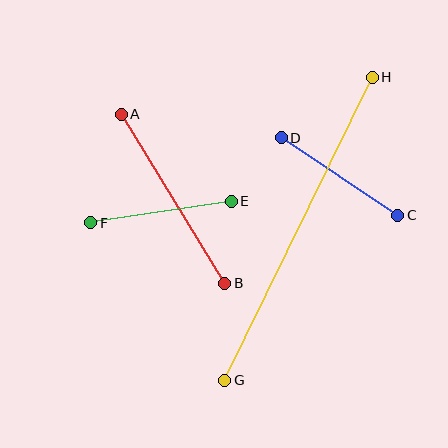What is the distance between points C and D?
The distance is approximately 140 pixels.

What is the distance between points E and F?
The distance is approximately 142 pixels.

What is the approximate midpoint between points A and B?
The midpoint is at approximately (173, 199) pixels.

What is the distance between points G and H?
The distance is approximately 337 pixels.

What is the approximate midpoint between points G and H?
The midpoint is at approximately (298, 229) pixels.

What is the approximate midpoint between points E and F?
The midpoint is at approximately (161, 212) pixels.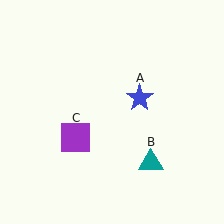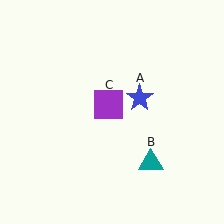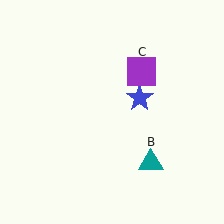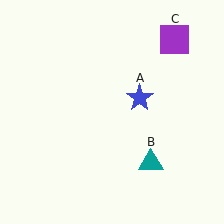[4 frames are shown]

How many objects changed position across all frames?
1 object changed position: purple square (object C).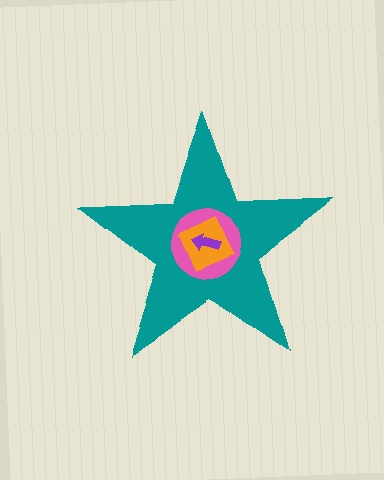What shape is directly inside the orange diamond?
The purple arrow.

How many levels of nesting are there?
4.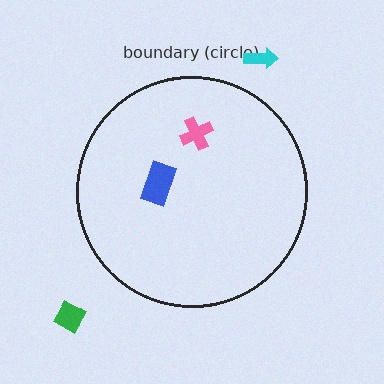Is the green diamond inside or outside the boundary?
Outside.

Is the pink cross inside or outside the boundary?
Inside.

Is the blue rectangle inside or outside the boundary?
Inside.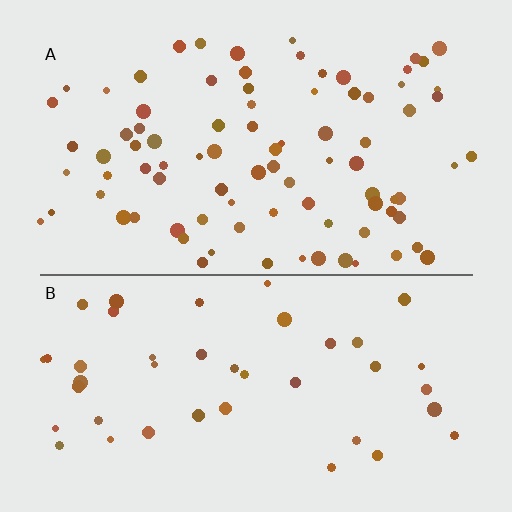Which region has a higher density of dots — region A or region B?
A (the top).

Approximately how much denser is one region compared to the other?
Approximately 2.0× — region A over region B.